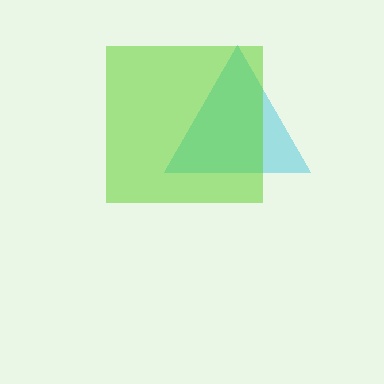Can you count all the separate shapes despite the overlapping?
Yes, there are 2 separate shapes.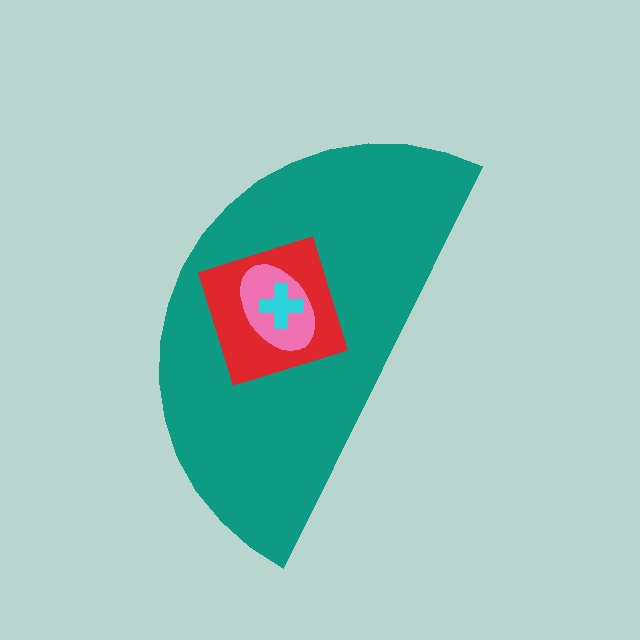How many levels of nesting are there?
4.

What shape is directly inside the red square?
The pink ellipse.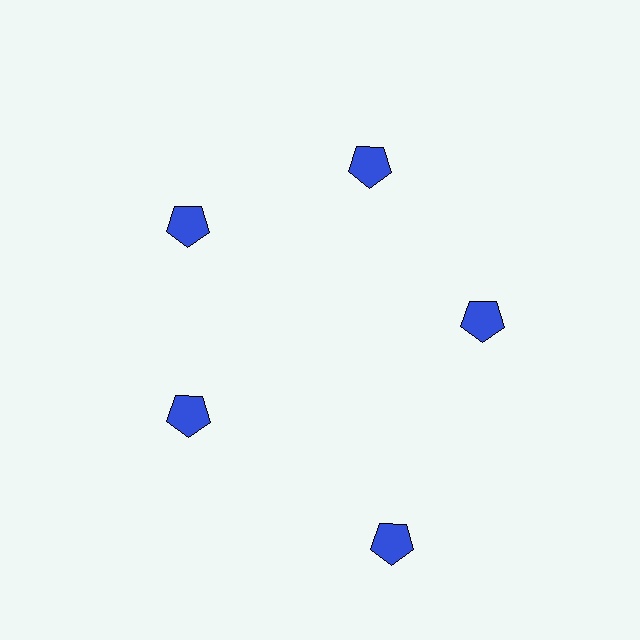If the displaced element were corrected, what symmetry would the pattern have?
It would have 5-fold rotational symmetry — the pattern would map onto itself every 72 degrees.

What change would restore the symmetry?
The symmetry would be restored by moving it inward, back onto the ring so that all 5 pentagons sit at equal angles and equal distance from the center.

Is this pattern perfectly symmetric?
No. The 5 blue pentagons are arranged in a ring, but one element near the 5 o'clock position is pushed outward from the center, breaking the 5-fold rotational symmetry.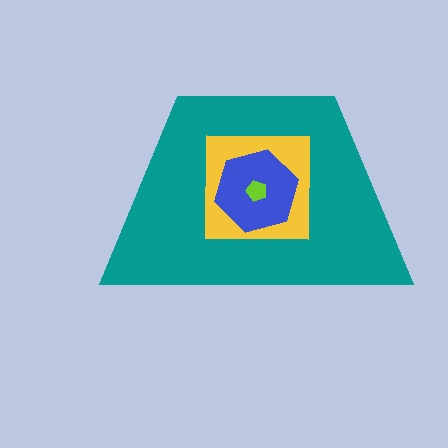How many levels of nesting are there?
4.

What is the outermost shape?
The teal trapezoid.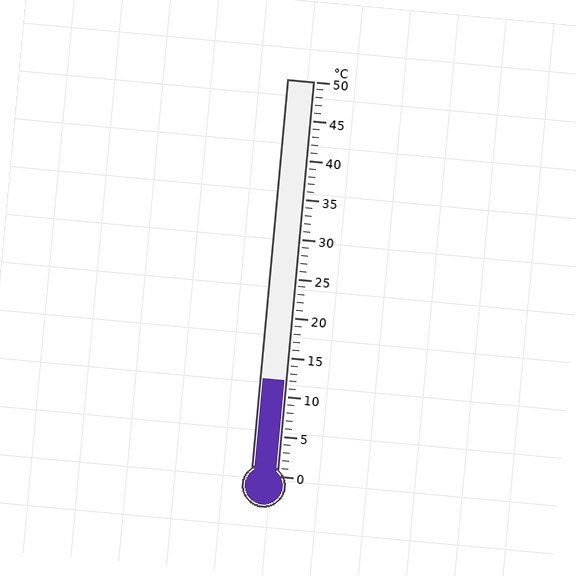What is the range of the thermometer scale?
The thermometer scale ranges from 0°C to 50°C.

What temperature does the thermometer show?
The thermometer shows approximately 12°C.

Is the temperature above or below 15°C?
The temperature is below 15°C.